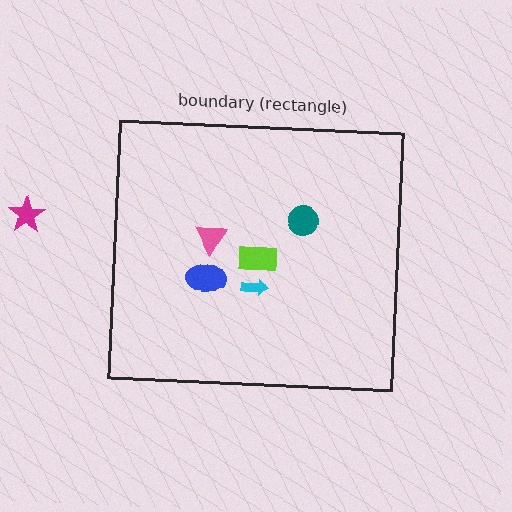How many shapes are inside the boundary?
5 inside, 1 outside.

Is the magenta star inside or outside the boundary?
Outside.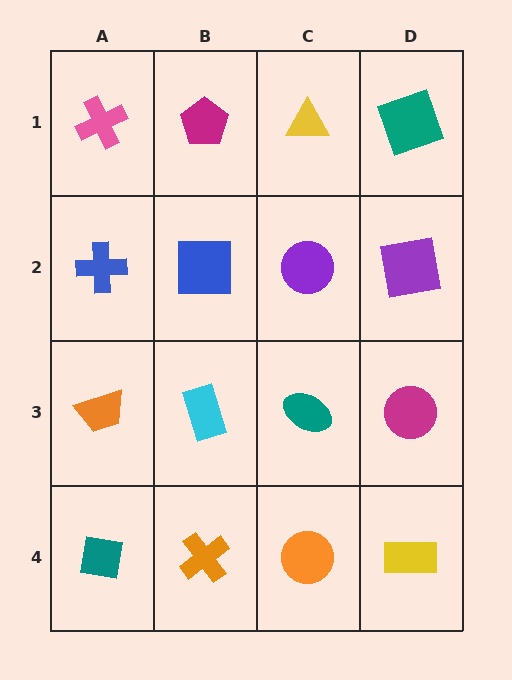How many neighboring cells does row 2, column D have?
3.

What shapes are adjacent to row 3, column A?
A blue cross (row 2, column A), a teal square (row 4, column A), a cyan rectangle (row 3, column B).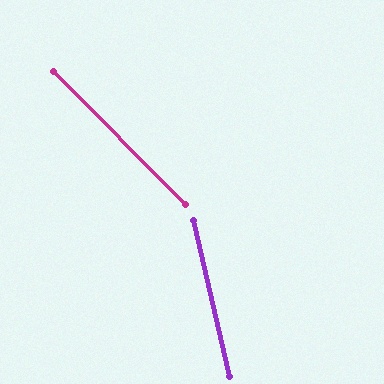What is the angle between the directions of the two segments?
Approximately 32 degrees.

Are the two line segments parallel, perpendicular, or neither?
Neither parallel nor perpendicular — they differ by about 32°.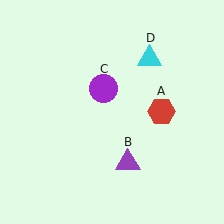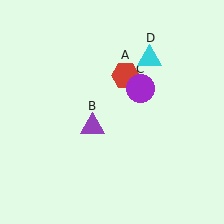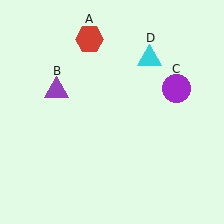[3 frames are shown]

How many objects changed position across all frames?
3 objects changed position: red hexagon (object A), purple triangle (object B), purple circle (object C).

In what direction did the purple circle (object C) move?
The purple circle (object C) moved right.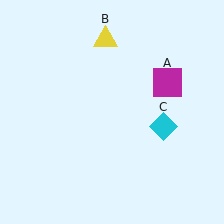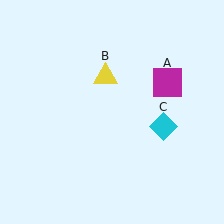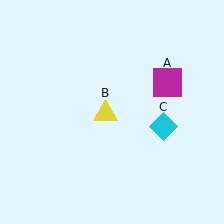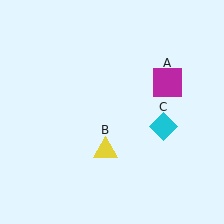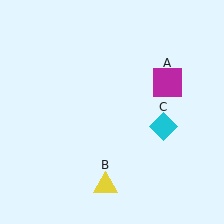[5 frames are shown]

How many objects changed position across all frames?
1 object changed position: yellow triangle (object B).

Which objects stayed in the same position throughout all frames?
Magenta square (object A) and cyan diamond (object C) remained stationary.